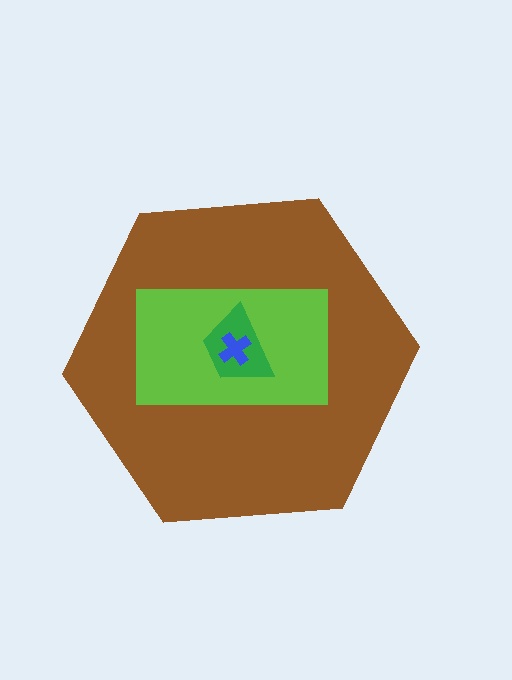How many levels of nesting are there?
4.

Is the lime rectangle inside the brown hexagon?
Yes.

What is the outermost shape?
The brown hexagon.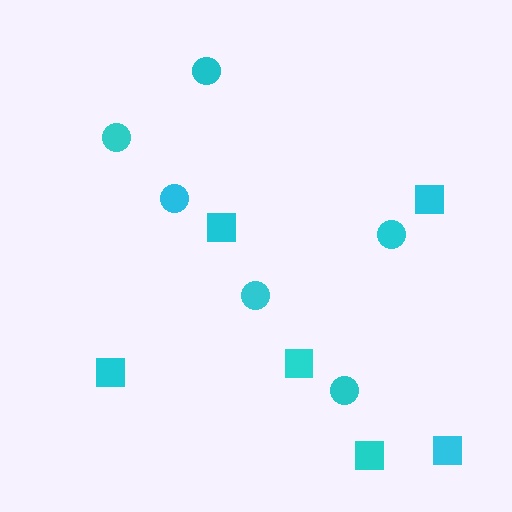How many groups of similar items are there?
There are 2 groups: one group of circles (6) and one group of squares (6).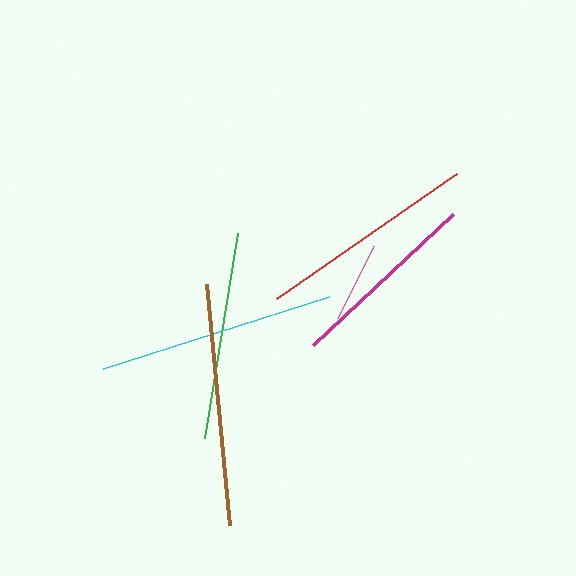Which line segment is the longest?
The brown line is the longest at approximately 242 pixels.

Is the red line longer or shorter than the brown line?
The brown line is longer than the red line.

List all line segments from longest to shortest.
From longest to shortest: brown, cyan, red, green, magenta, pink.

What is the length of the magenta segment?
The magenta segment is approximately 191 pixels long.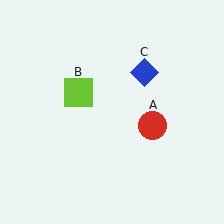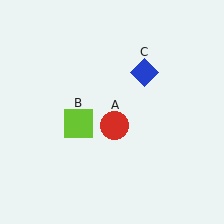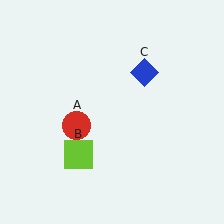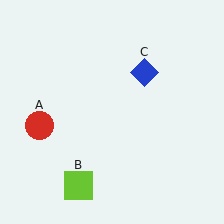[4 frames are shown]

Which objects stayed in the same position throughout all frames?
Blue diamond (object C) remained stationary.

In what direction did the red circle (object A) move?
The red circle (object A) moved left.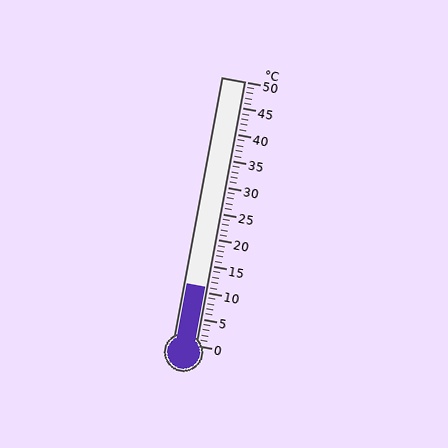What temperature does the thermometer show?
The thermometer shows approximately 11°C.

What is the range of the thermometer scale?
The thermometer scale ranges from 0°C to 50°C.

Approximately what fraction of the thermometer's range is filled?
The thermometer is filled to approximately 20% of its range.